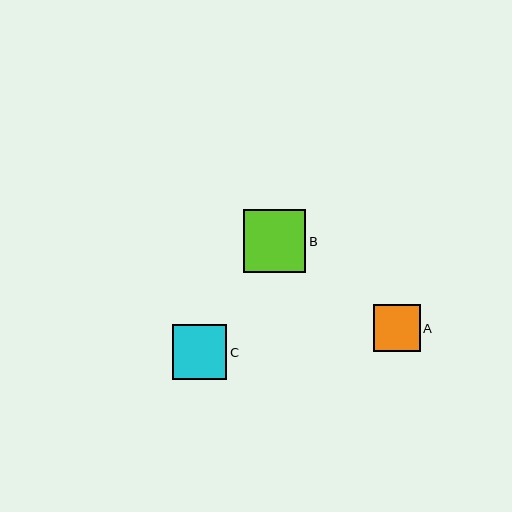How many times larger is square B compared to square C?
Square B is approximately 1.1 times the size of square C.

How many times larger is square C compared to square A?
Square C is approximately 1.2 times the size of square A.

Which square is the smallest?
Square A is the smallest with a size of approximately 47 pixels.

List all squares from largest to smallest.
From largest to smallest: B, C, A.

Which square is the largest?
Square B is the largest with a size of approximately 63 pixels.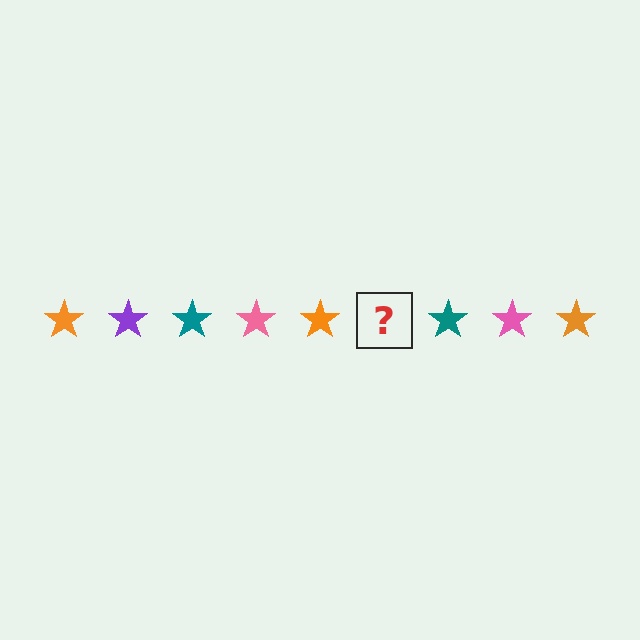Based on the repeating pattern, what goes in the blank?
The blank should be a purple star.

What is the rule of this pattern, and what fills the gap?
The rule is that the pattern cycles through orange, purple, teal, pink stars. The gap should be filled with a purple star.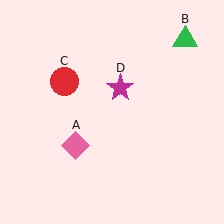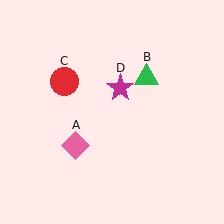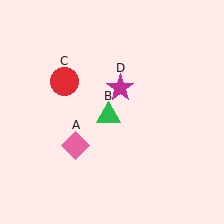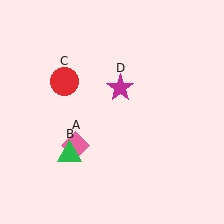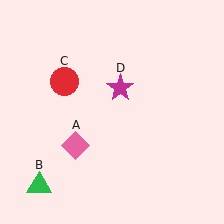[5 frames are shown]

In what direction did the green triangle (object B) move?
The green triangle (object B) moved down and to the left.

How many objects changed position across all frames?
1 object changed position: green triangle (object B).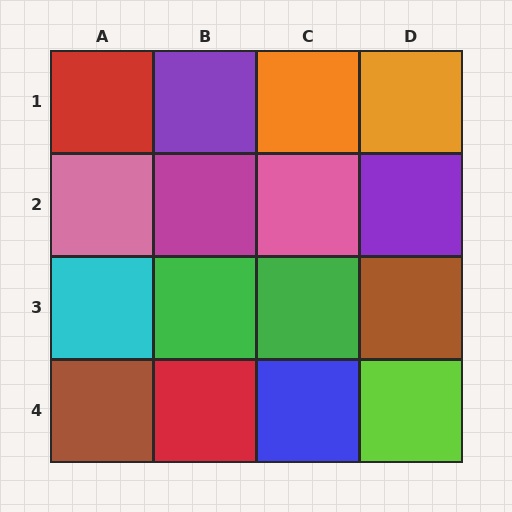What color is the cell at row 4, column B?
Red.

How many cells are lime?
1 cell is lime.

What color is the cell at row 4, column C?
Blue.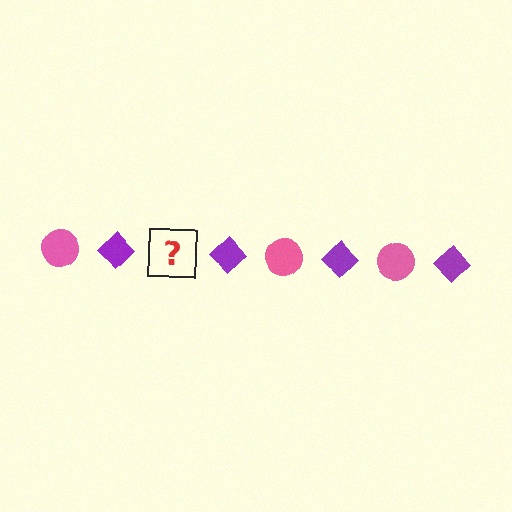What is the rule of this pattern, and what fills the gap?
The rule is that the pattern alternates between pink circle and purple diamond. The gap should be filled with a pink circle.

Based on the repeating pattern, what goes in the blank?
The blank should be a pink circle.